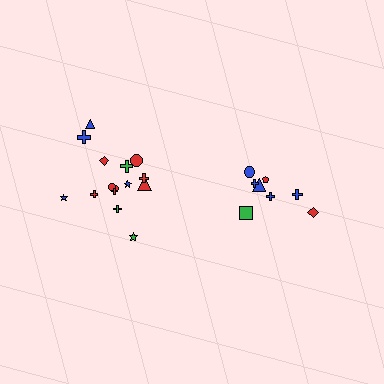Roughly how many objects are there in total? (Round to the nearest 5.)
Roughly 25 objects in total.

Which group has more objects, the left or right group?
The left group.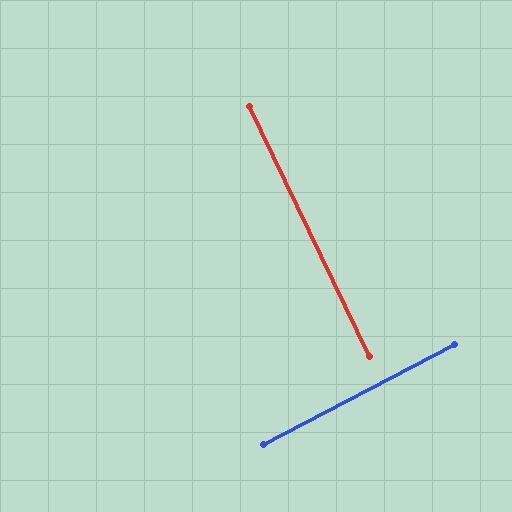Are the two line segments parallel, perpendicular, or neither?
Perpendicular — they meet at approximately 88°.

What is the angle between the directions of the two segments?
Approximately 88 degrees.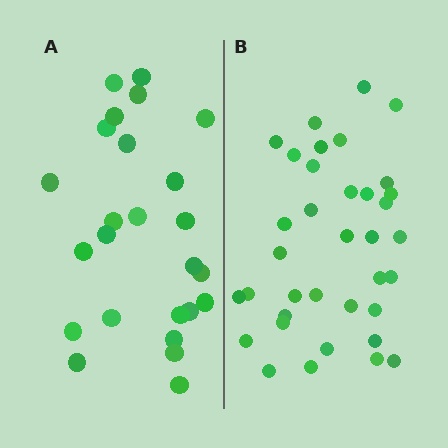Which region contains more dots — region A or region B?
Region B (the right region) has more dots.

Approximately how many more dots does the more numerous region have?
Region B has roughly 12 or so more dots than region A.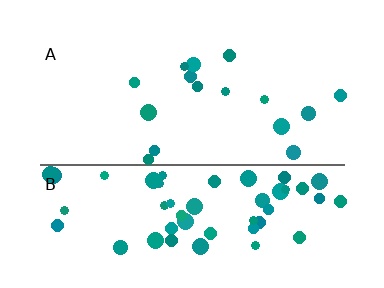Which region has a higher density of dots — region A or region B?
B (the bottom).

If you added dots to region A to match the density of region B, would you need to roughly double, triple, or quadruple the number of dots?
Approximately quadruple.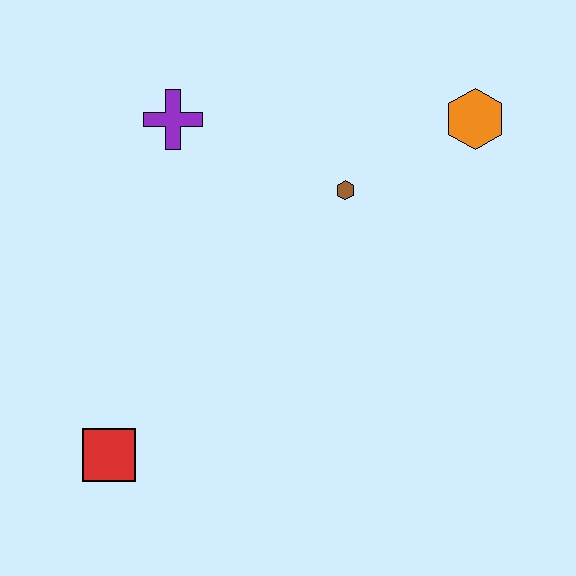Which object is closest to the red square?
The purple cross is closest to the red square.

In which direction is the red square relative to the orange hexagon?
The red square is to the left of the orange hexagon.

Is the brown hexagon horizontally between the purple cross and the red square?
No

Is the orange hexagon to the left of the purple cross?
No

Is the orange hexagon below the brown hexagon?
No